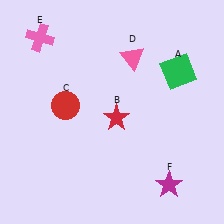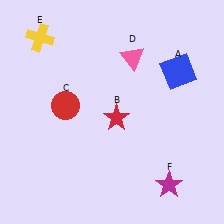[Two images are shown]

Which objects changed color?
A changed from green to blue. E changed from pink to yellow.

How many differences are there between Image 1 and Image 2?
There are 2 differences between the two images.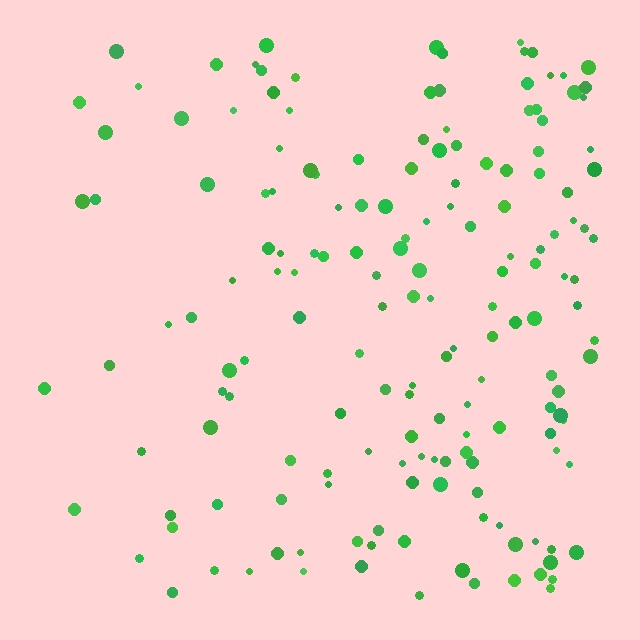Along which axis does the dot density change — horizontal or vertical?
Horizontal.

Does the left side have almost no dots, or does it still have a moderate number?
Still a moderate number, just noticeably fewer than the right.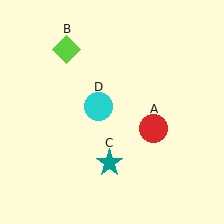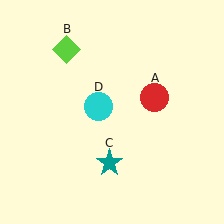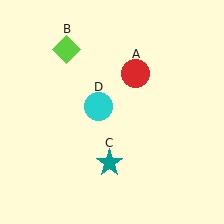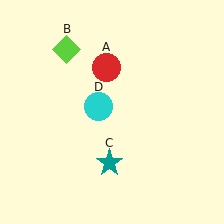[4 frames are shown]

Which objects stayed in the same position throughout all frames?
Lime diamond (object B) and teal star (object C) and cyan circle (object D) remained stationary.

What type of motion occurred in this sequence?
The red circle (object A) rotated counterclockwise around the center of the scene.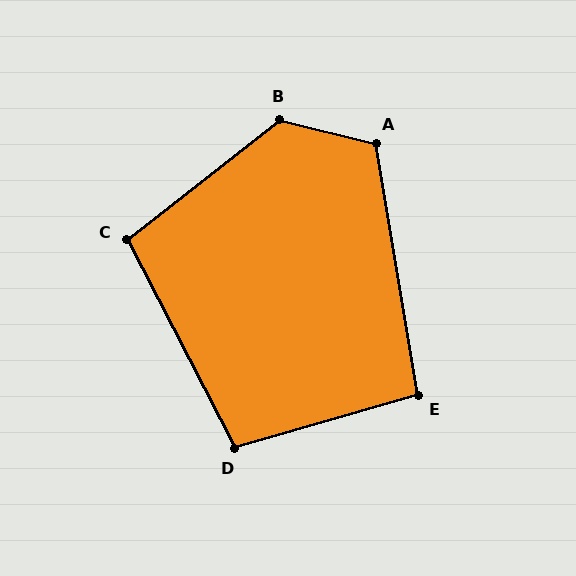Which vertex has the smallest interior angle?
E, at approximately 96 degrees.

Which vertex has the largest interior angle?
B, at approximately 128 degrees.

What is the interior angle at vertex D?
Approximately 102 degrees (obtuse).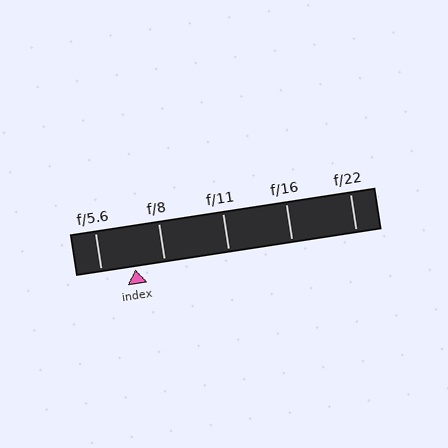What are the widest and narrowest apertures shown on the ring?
The widest aperture shown is f/5.6 and the narrowest is f/22.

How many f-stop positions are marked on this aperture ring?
There are 5 f-stop positions marked.